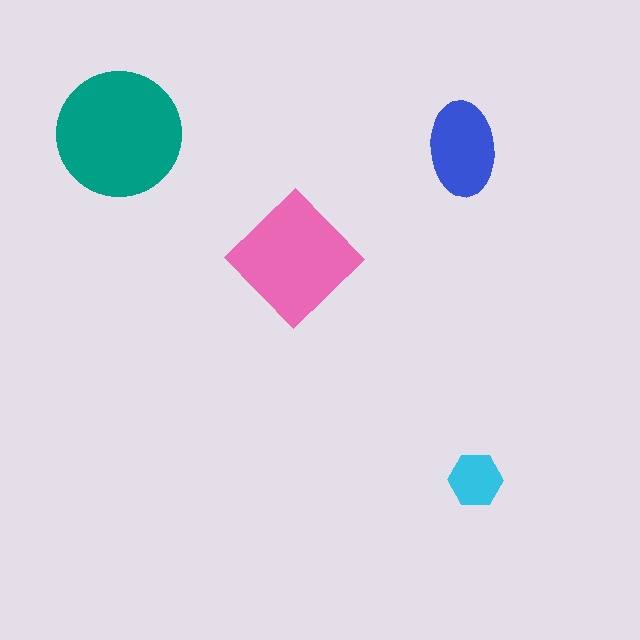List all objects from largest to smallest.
The teal circle, the pink diamond, the blue ellipse, the cyan hexagon.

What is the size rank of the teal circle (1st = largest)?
1st.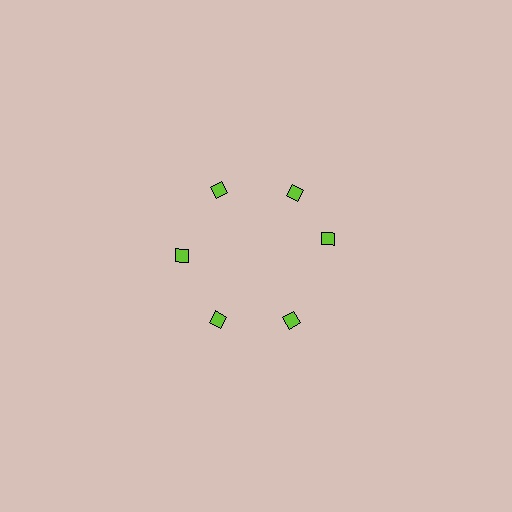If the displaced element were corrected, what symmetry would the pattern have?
It would have 6-fold rotational symmetry — the pattern would map onto itself every 60 degrees.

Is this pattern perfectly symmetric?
No. The 6 lime diamonds are arranged in a ring, but one element near the 3 o'clock position is rotated out of alignment along the ring, breaking the 6-fold rotational symmetry.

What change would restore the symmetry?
The symmetry would be restored by rotating it back into even spacing with its neighbors so that all 6 diamonds sit at equal angles and equal distance from the center.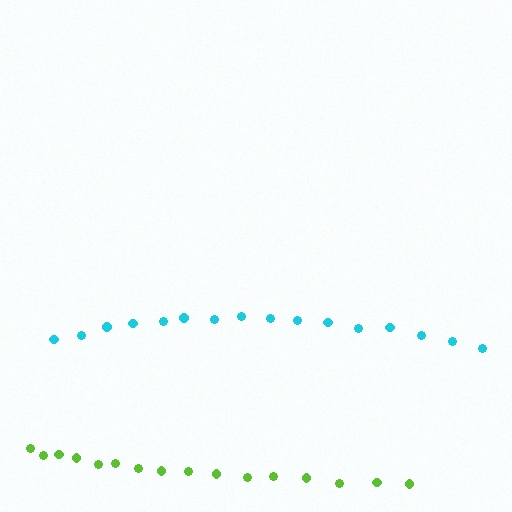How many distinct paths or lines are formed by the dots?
There are 2 distinct paths.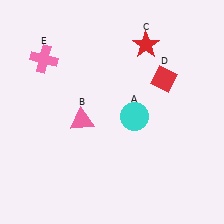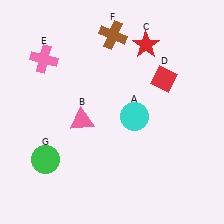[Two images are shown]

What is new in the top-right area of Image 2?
A brown cross (F) was added in the top-right area of Image 2.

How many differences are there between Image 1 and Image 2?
There are 2 differences between the two images.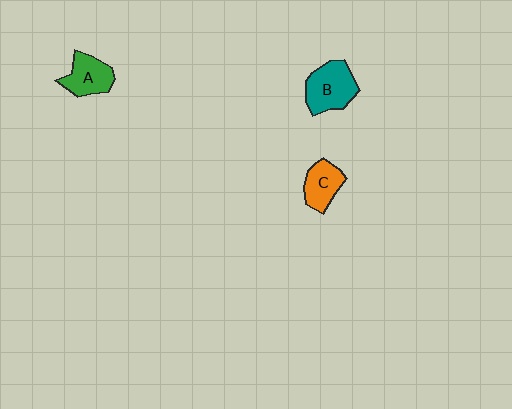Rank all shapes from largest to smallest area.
From largest to smallest: B (teal), A (green), C (orange).